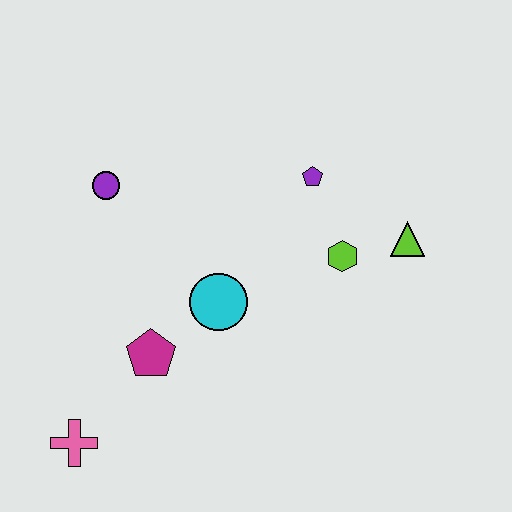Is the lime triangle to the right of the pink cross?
Yes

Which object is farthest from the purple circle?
The lime triangle is farthest from the purple circle.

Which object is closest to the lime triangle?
The lime hexagon is closest to the lime triangle.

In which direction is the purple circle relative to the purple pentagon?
The purple circle is to the left of the purple pentagon.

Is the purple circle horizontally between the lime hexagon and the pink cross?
Yes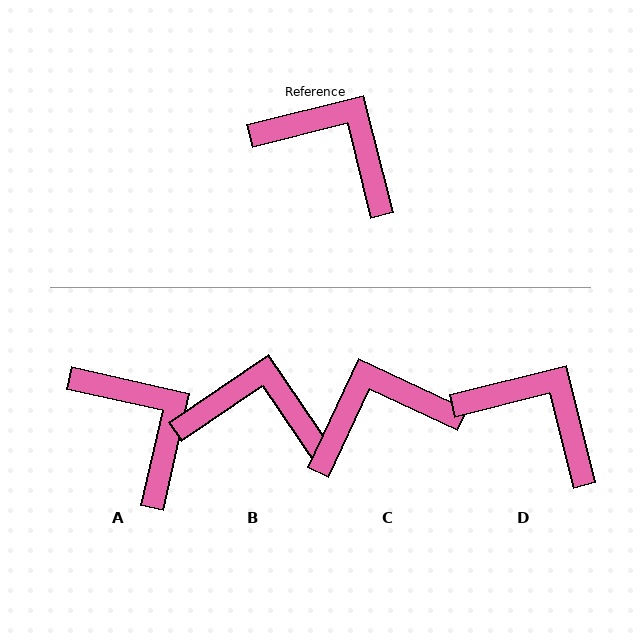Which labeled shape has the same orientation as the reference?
D.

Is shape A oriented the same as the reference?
No, it is off by about 27 degrees.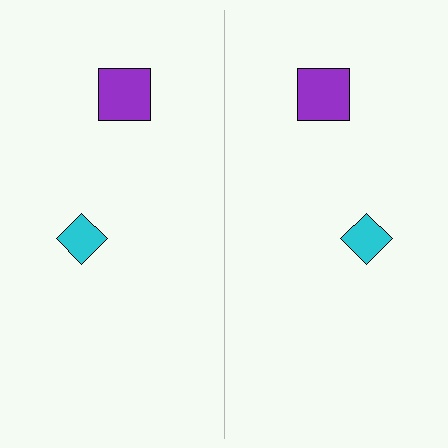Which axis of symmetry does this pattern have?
The pattern has a vertical axis of symmetry running through the center of the image.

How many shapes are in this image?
There are 4 shapes in this image.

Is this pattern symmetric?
Yes, this pattern has bilateral (reflection) symmetry.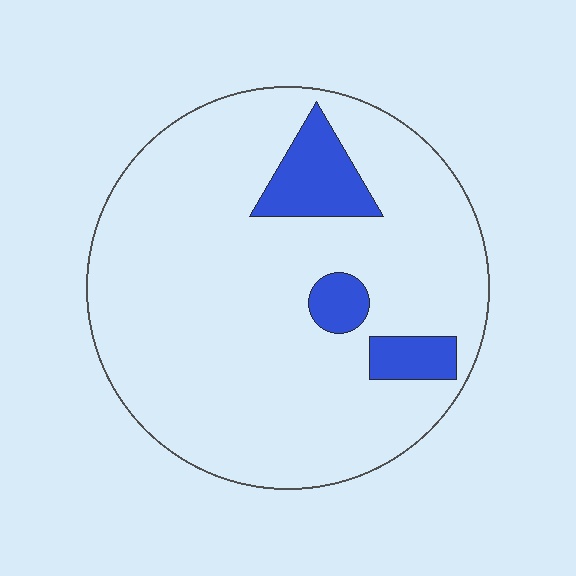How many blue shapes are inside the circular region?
3.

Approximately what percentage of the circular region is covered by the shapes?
Approximately 10%.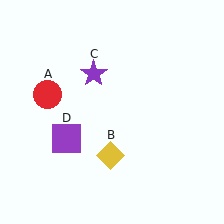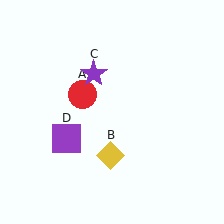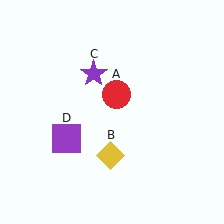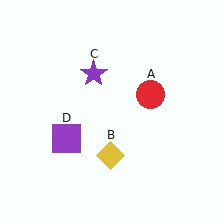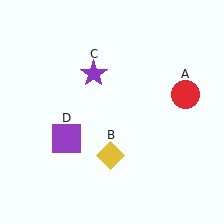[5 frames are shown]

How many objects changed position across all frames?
1 object changed position: red circle (object A).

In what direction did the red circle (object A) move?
The red circle (object A) moved right.